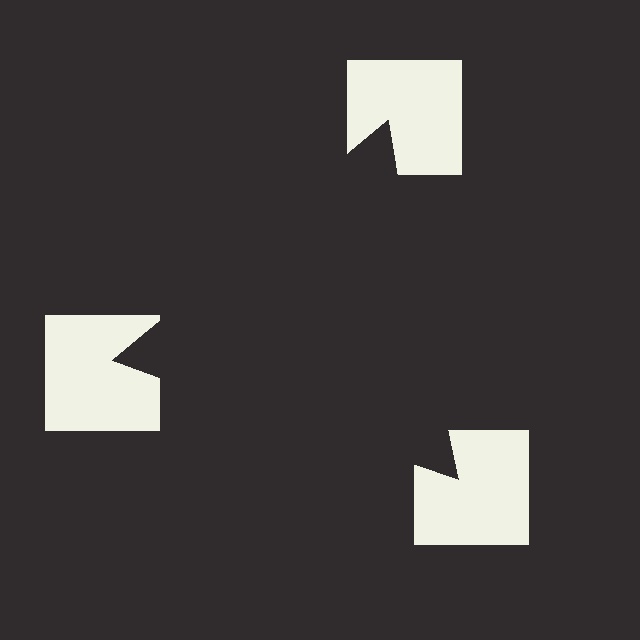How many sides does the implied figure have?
3 sides.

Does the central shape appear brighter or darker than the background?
It typically appears slightly darker than the background, even though no actual brightness change is drawn.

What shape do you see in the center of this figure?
An illusory triangle — its edges are inferred from the aligned wedge cuts in the notched squares, not physically drawn.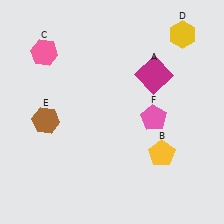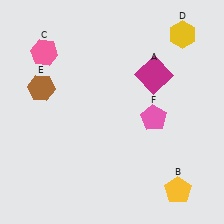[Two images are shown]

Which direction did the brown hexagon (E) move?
The brown hexagon (E) moved up.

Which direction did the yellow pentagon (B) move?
The yellow pentagon (B) moved down.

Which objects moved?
The objects that moved are: the yellow pentagon (B), the brown hexagon (E).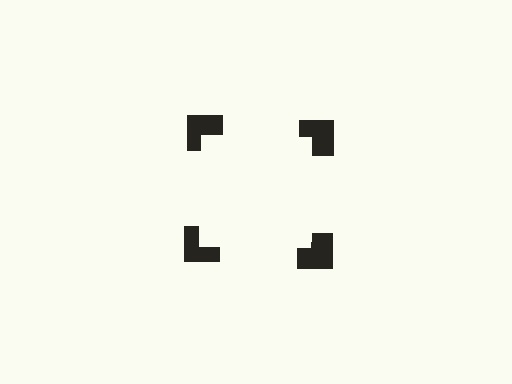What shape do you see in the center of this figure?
An illusory square — its edges are inferred from the aligned wedge cuts in the notched squares, not physically drawn.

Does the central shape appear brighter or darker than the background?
It typically appears slightly brighter than the background, even though no actual brightness change is drawn.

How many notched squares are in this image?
There are 4 — one at each vertex of the illusory square.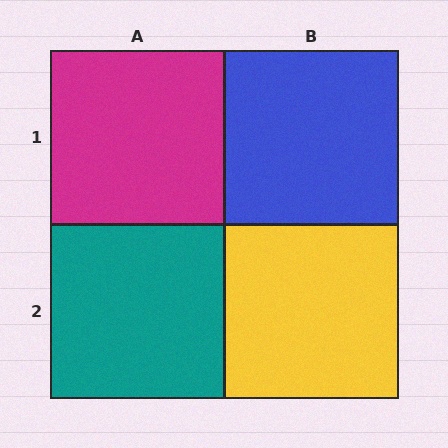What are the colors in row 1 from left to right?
Magenta, blue.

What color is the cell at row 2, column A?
Teal.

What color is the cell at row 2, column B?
Yellow.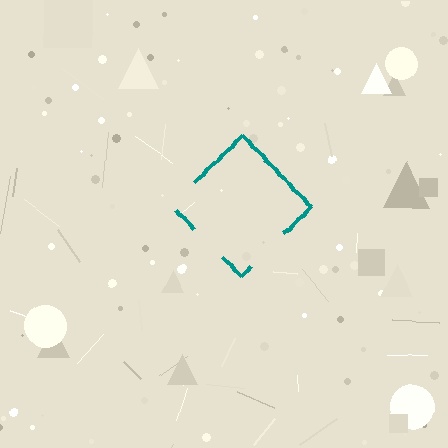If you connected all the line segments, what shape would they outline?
They would outline a diamond.